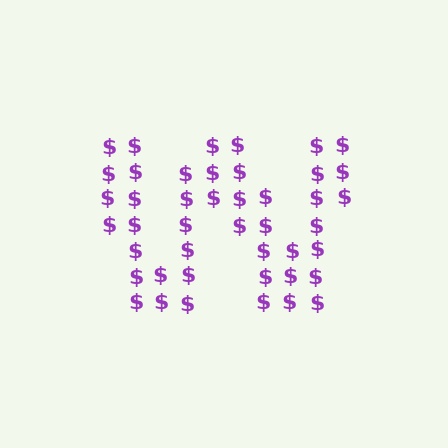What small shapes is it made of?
It is made of small dollar signs.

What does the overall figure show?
The overall figure shows the letter W.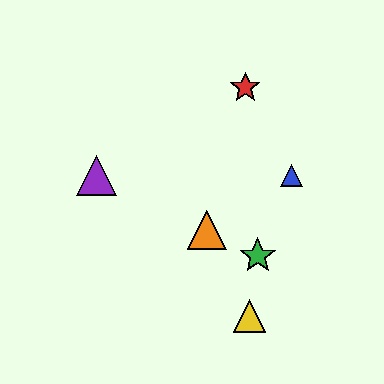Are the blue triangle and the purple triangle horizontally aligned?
Yes, both are at y≈176.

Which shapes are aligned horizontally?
The blue triangle, the purple triangle are aligned horizontally.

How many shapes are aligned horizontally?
2 shapes (the blue triangle, the purple triangle) are aligned horizontally.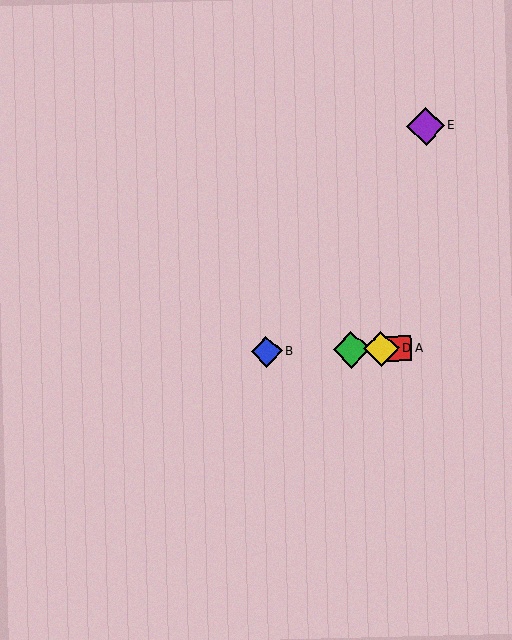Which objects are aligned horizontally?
Objects A, B, C, D are aligned horizontally.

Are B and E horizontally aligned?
No, B is at y≈352 and E is at y≈126.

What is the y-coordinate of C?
Object C is at y≈350.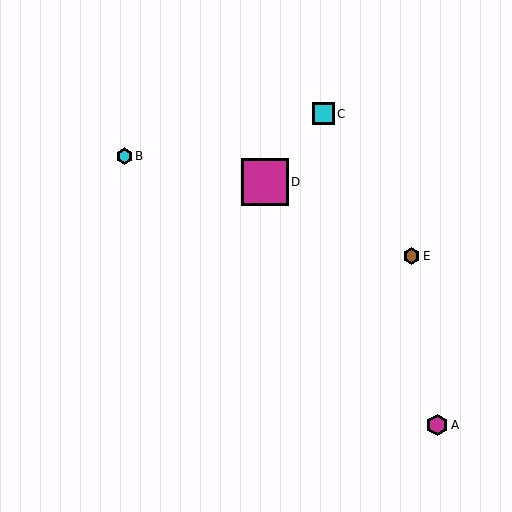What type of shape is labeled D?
Shape D is a magenta square.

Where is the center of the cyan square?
The center of the cyan square is at (323, 114).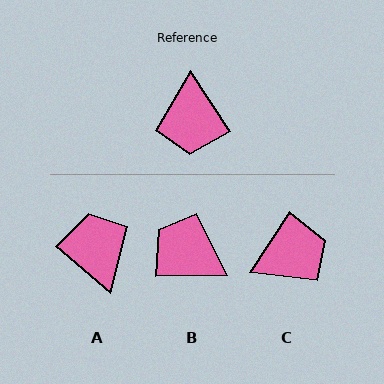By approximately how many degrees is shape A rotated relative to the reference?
Approximately 164 degrees clockwise.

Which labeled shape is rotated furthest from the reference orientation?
A, about 164 degrees away.